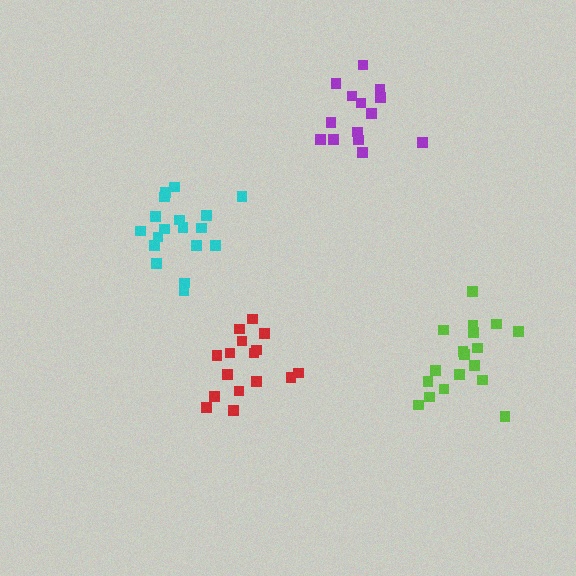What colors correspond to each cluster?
The clusters are colored: lime, purple, red, cyan.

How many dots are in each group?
Group 1: 18 dots, Group 2: 14 dots, Group 3: 16 dots, Group 4: 18 dots (66 total).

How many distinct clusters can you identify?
There are 4 distinct clusters.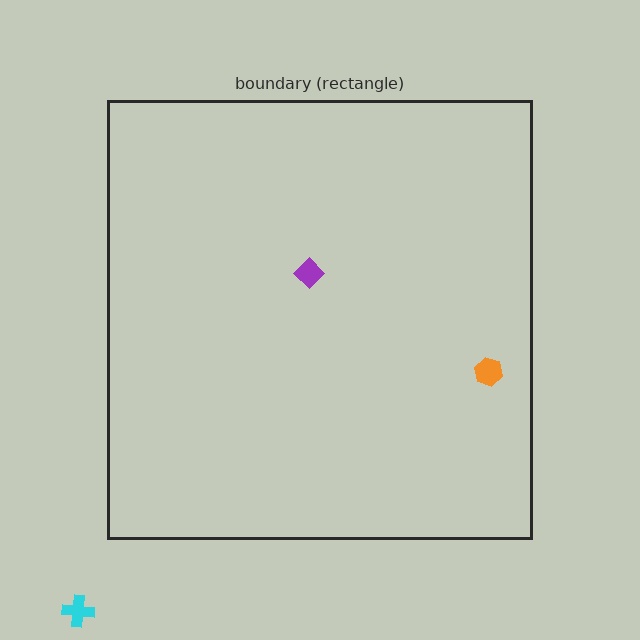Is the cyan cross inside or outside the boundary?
Outside.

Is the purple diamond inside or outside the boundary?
Inside.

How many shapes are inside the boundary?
2 inside, 1 outside.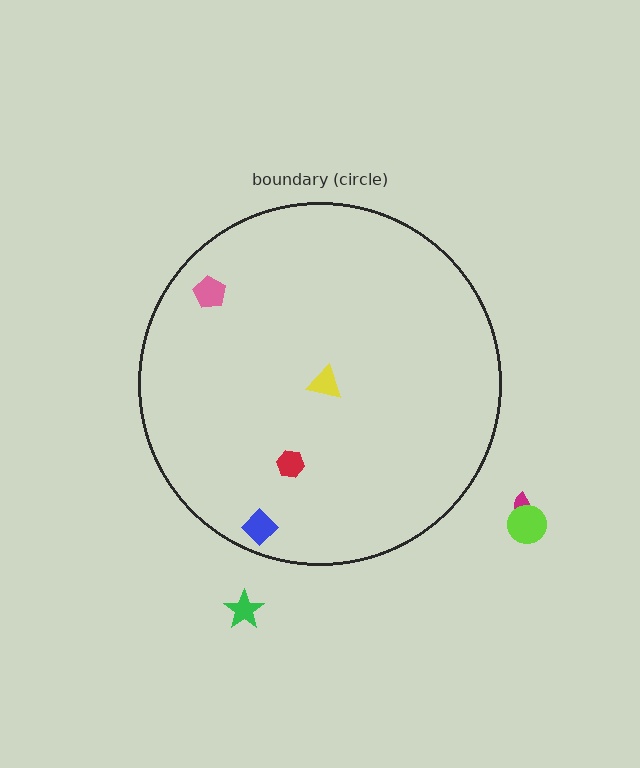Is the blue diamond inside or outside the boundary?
Inside.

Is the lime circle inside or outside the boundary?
Outside.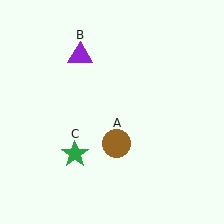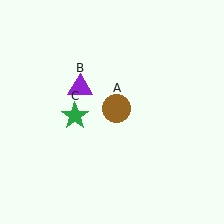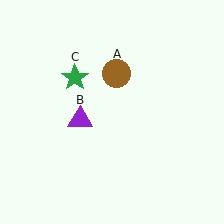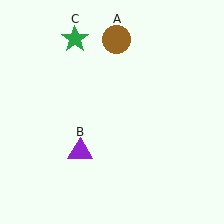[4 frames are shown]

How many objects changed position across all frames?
3 objects changed position: brown circle (object A), purple triangle (object B), green star (object C).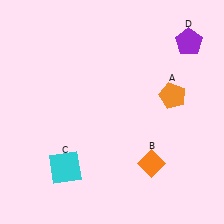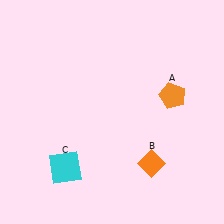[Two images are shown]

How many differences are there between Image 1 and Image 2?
There is 1 difference between the two images.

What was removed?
The purple pentagon (D) was removed in Image 2.